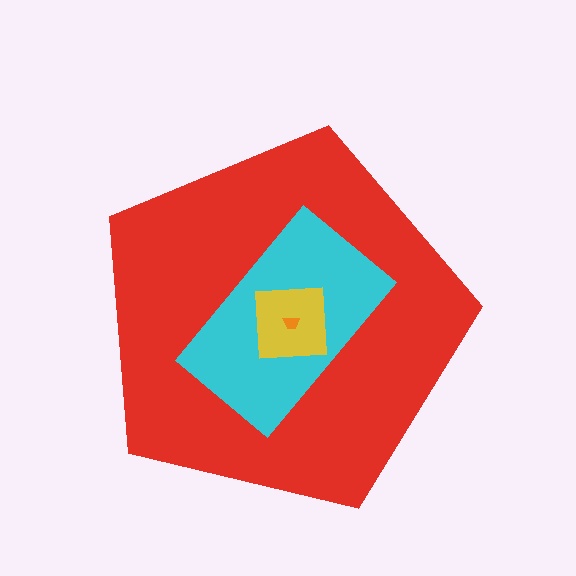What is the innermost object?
The orange trapezoid.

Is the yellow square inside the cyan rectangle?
Yes.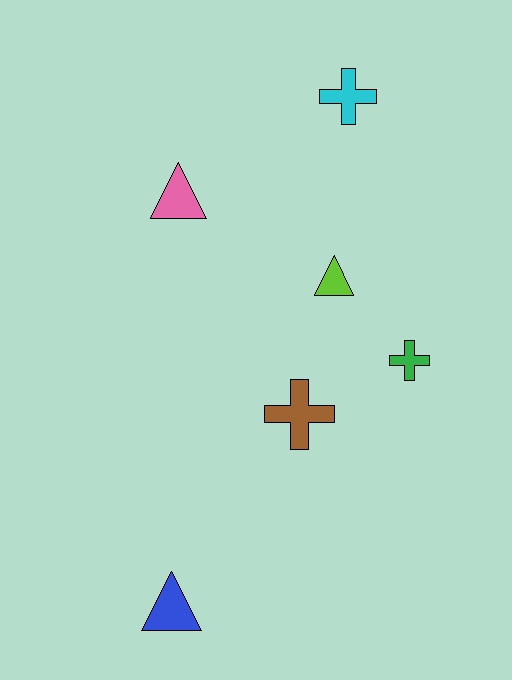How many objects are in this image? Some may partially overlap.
There are 6 objects.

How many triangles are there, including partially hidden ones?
There are 3 triangles.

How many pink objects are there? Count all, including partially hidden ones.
There is 1 pink object.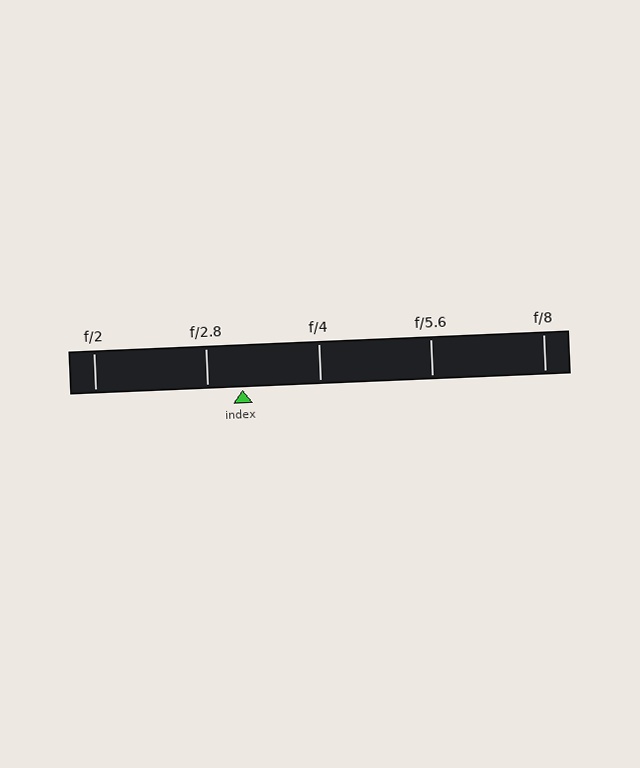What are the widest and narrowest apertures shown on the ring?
The widest aperture shown is f/2 and the narrowest is f/8.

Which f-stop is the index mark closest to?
The index mark is closest to f/2.8.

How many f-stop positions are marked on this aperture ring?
There are 5 f-stop positions marked.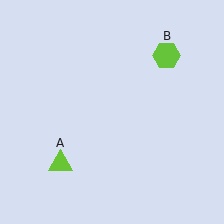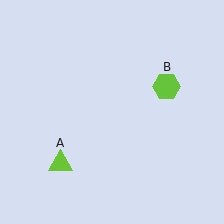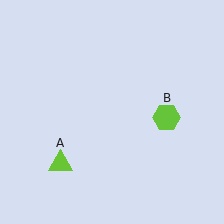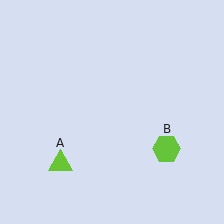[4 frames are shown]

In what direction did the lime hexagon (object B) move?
The lime hexagon (object B) moved down.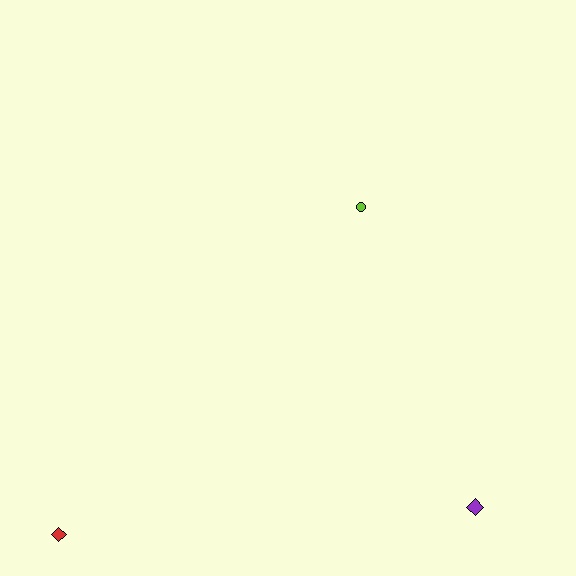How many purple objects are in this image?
There is 1 purple object.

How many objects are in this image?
There are 3 objects.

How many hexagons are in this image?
There are no hexagons.